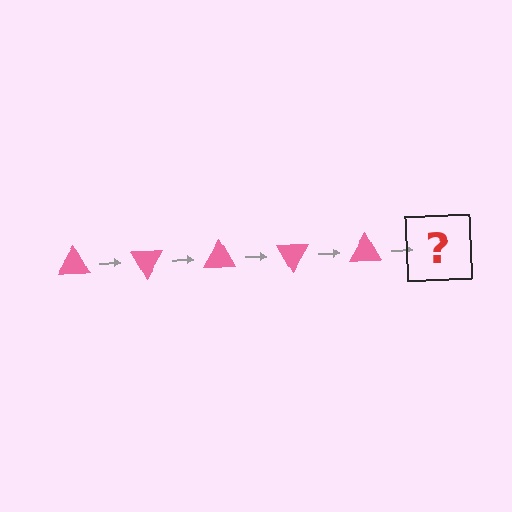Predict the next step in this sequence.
The next step is a pink triangle rotated 300 degrees.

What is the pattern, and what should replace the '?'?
The pattern is that the triangle rotates 60 degrees each step. The '?' should be a pink triangle rotated 300 degrees.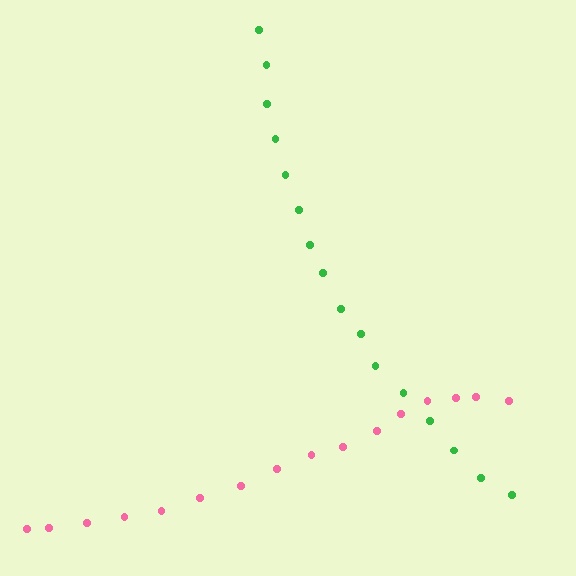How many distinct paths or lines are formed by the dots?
There are 2 distinct paths.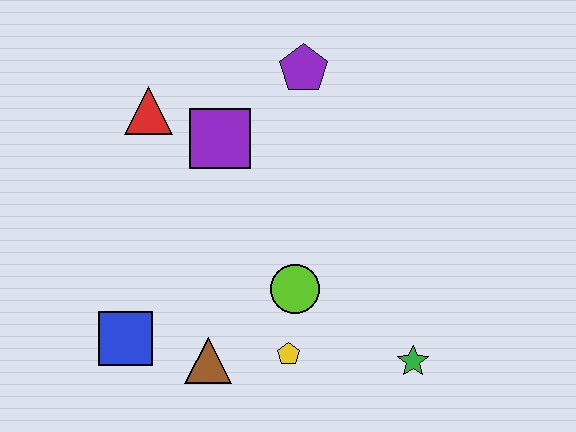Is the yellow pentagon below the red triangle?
Yes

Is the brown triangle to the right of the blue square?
Yes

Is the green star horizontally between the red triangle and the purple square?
No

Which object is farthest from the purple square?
The green star is farthest from the purple square.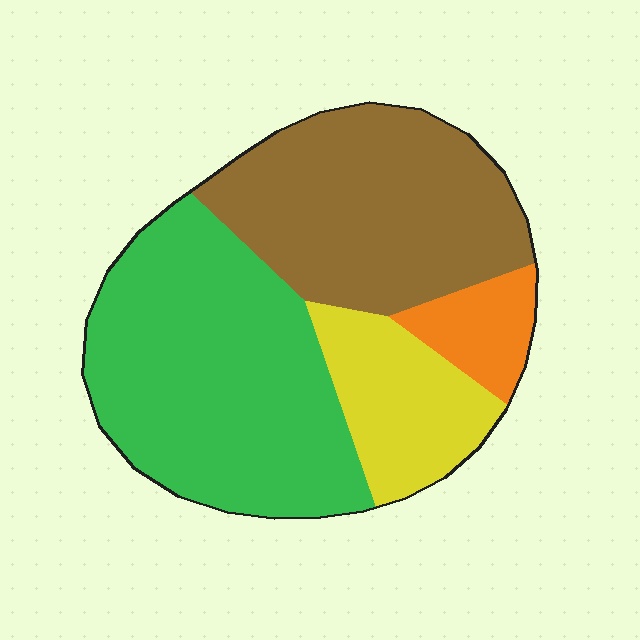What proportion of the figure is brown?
Brown covers about 35% of the figure.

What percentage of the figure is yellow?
Yellow covers 15% of the figure.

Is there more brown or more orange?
Brown.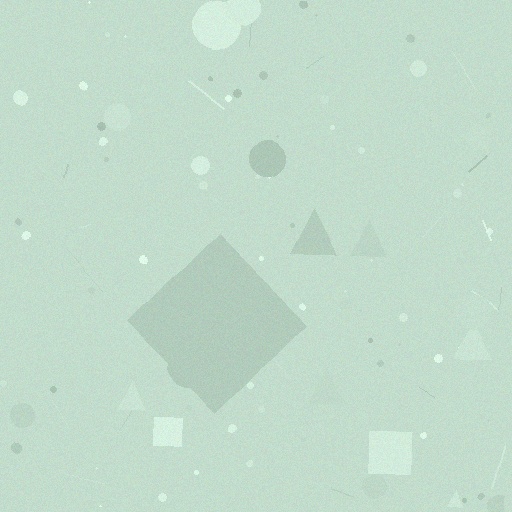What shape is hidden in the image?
A diamond is hidden in the image.